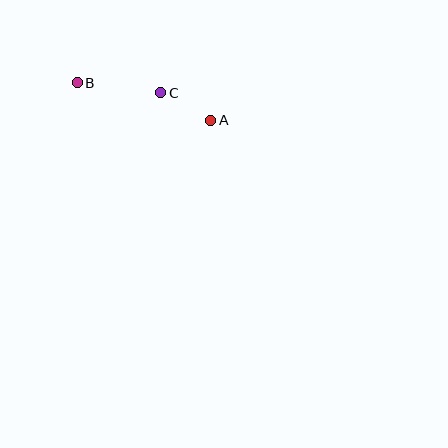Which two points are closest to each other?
Points A and C are closest to each other.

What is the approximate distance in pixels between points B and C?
The distance between B and C is approximately 84 pixels.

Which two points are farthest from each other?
Points A and B are farthest from each other.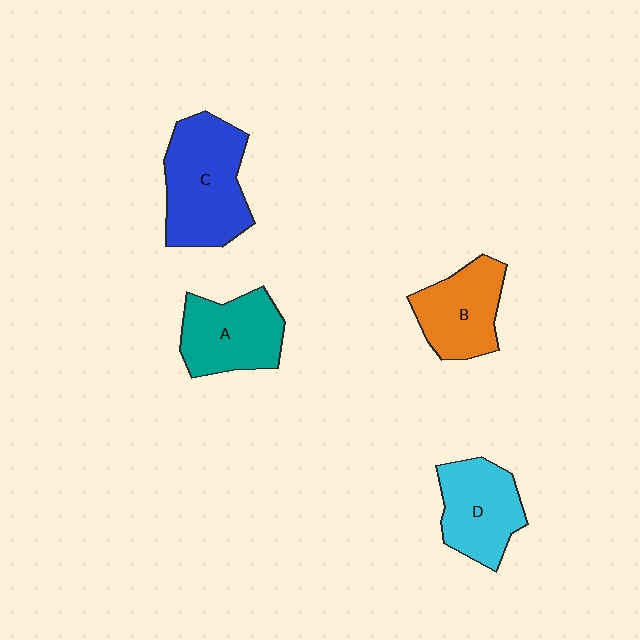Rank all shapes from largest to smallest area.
From largest to smallest: C (blue), A (teal), D (cyan), B (orange).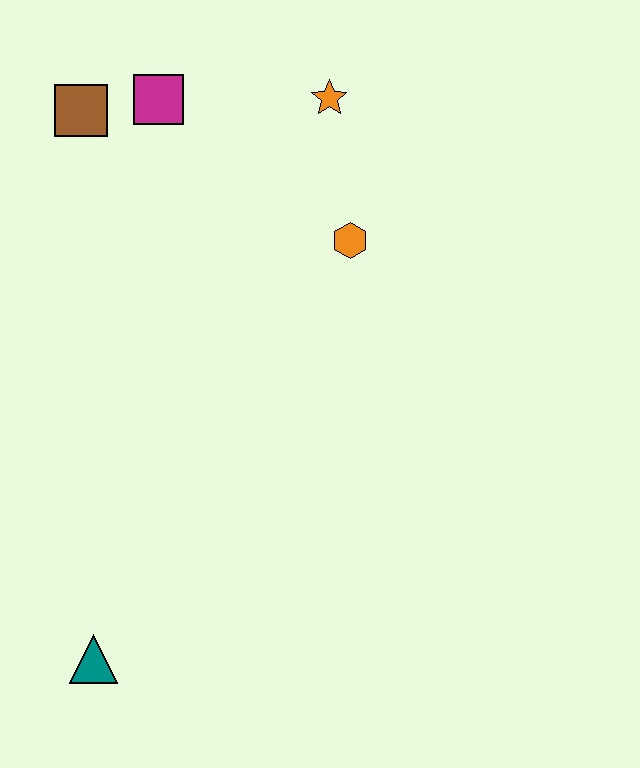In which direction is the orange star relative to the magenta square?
The orange star is to the right of the magenta square.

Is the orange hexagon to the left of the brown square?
No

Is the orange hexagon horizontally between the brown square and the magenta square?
No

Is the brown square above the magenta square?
No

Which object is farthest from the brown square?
The teal triangle is farthest from the brown square.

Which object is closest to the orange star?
The orange hexagon is closest to the orange star.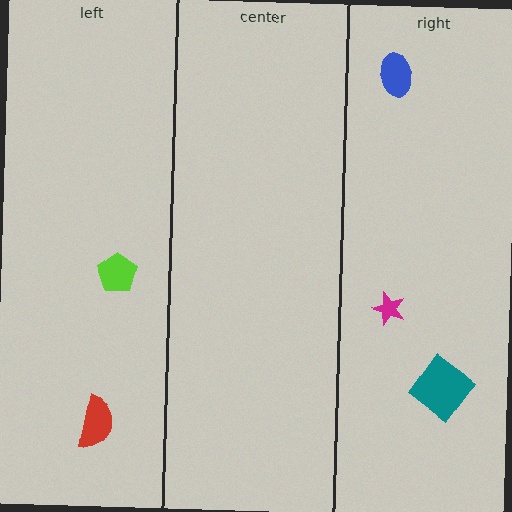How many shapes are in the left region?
2.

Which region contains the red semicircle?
The left region.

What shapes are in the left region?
The red semicircle, the lime pentagon.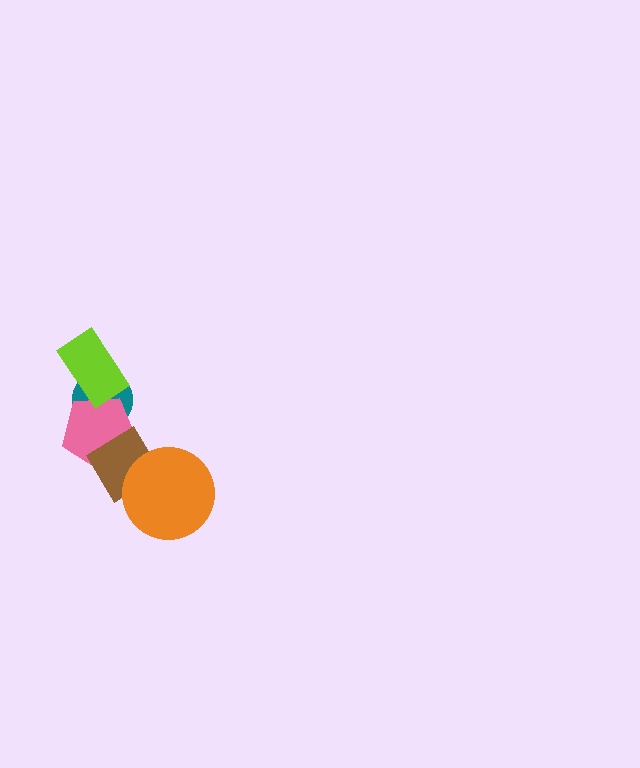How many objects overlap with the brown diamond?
2 objects overlap with the brown diamond.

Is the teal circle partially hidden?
Yes, it is partially covered by another shape.